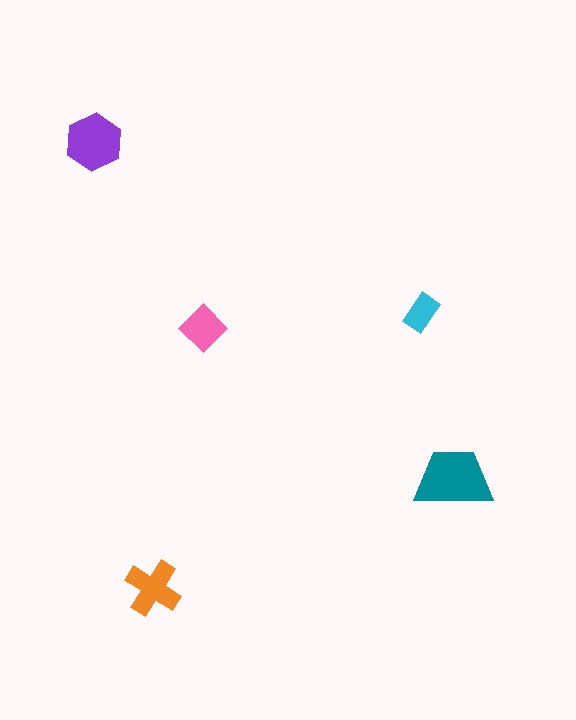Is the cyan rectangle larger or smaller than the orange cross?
Smaller.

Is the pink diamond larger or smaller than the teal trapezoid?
Smaller.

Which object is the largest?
The teal trapezoid.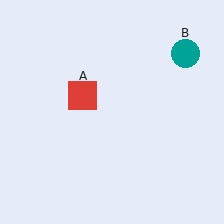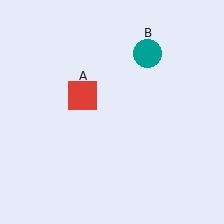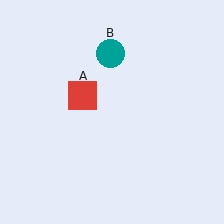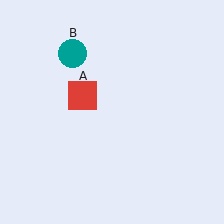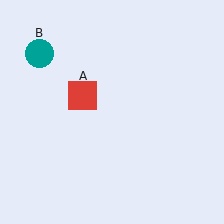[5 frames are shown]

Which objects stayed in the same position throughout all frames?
Red square (object A) remained stationary.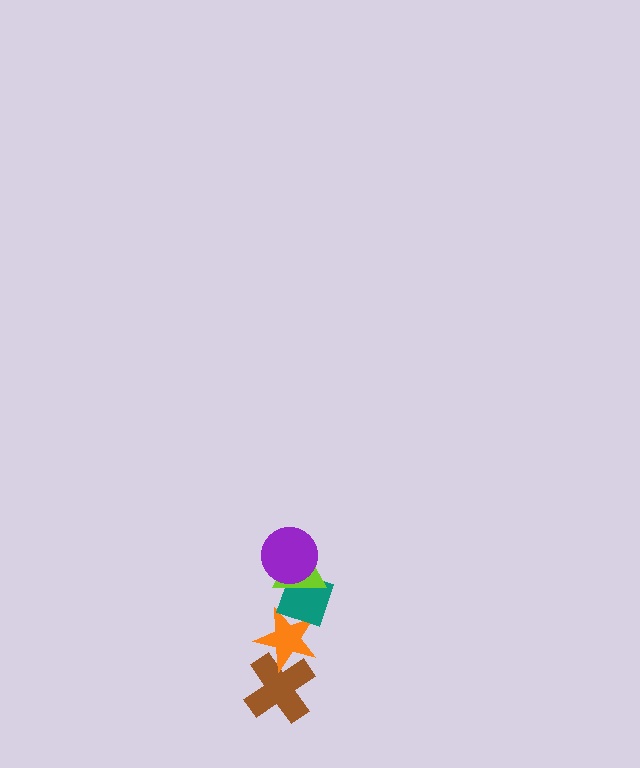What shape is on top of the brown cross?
The orange star is on top of the brown cross.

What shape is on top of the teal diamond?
The lime triangle is on top of the teal diamond.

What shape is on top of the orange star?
The teal diamond is on top of the orange star.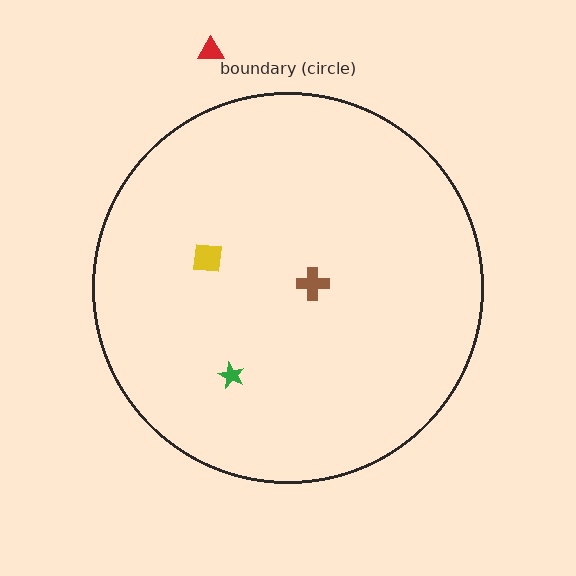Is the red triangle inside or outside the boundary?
Outside.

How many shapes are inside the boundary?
3 inside, 1 outside.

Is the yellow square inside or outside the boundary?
Inside.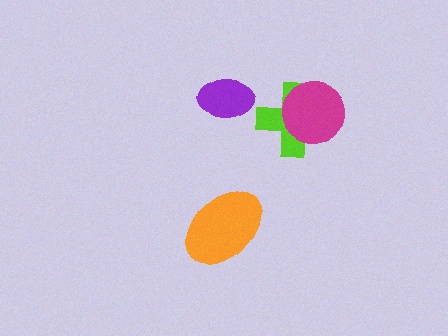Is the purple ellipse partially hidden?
No, no other shape covers it.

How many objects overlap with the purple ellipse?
0 objects overlap with the purple ellipse.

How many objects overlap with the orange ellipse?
0 objects overlap with the orange ellipse.